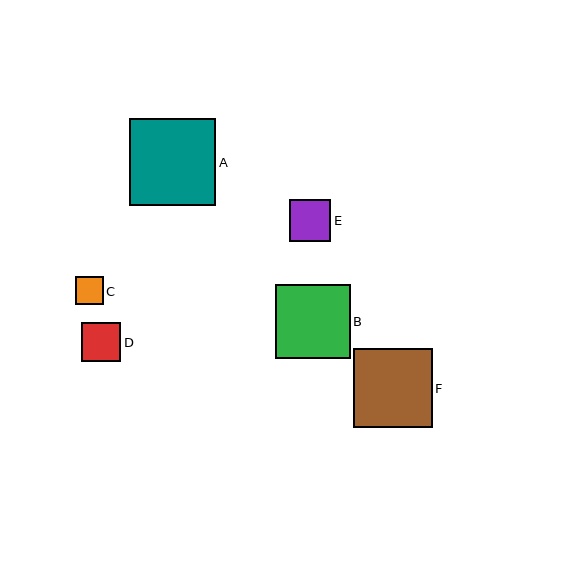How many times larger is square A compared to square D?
Square A is approximately 2.2 times the size of square D.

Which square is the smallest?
Square C is the smallest with a size of approximately 28 pixels.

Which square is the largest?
Square A is the largest with a size of approximately 86 pixels.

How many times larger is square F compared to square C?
Square F is approximately 2.8 times the size of square C.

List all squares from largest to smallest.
From largest to smallest: A, F, B, E, D, C.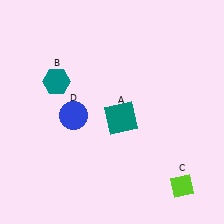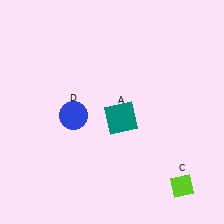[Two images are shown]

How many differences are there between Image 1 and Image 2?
There is 1 difference between the two images.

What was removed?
The teal hexagon (B) was removed in Image 2.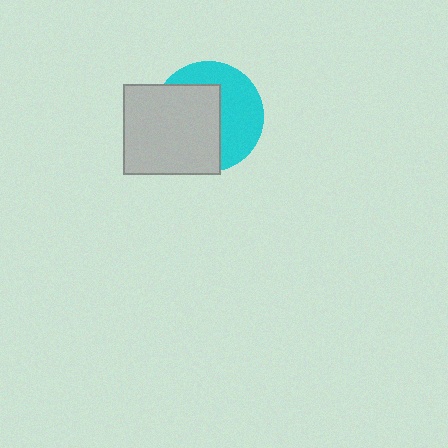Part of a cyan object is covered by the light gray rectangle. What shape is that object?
It is a circle.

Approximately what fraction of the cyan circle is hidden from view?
Roughly 55% of the cyan circle is hidden behind the light gray rectangle.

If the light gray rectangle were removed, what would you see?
You would see the complete cyan circle.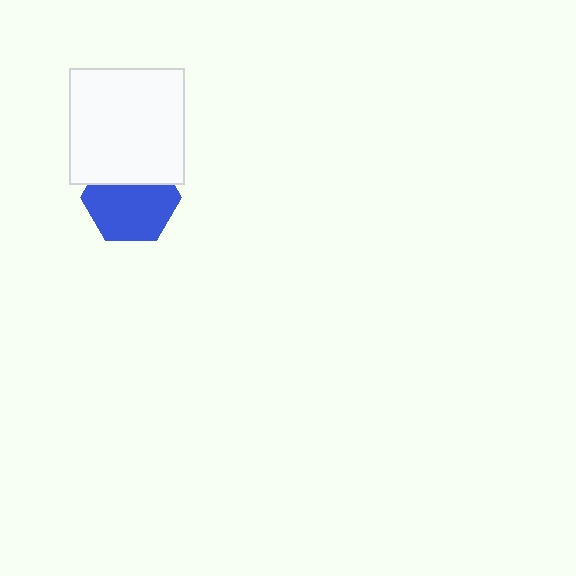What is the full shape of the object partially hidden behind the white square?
The partially hidden object is a blue hexagon.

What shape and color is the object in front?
The object in front is a white square.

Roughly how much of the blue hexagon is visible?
Most of it is visible (roughly 67%).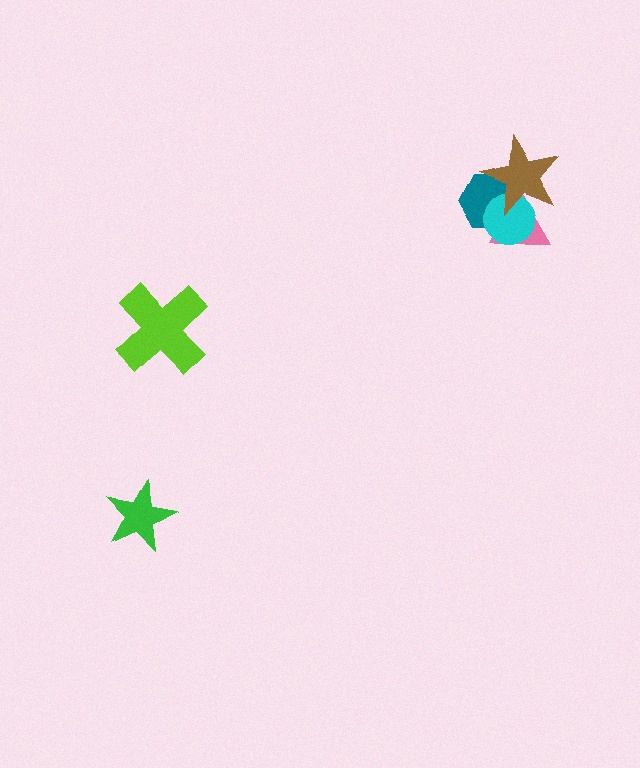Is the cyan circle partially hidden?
Yes, it is partially covered by another shape.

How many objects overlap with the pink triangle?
3 objects overlap with the pink triangle.